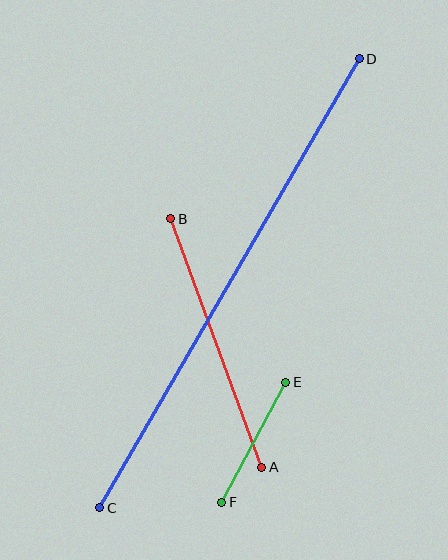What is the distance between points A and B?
The distance is approximately 265 pixels.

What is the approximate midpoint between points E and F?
The midpoint is at approximately (254, 442) pixels.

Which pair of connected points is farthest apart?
Points C and D are farthest apart.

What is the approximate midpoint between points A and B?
The midpoint is at approximately (216, 343) pixels.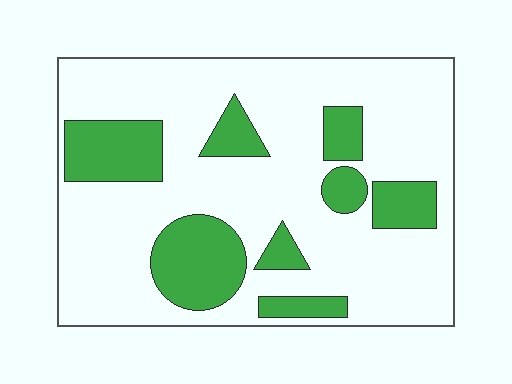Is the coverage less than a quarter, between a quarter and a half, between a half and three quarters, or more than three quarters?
Less than a quarter.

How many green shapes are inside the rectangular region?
8.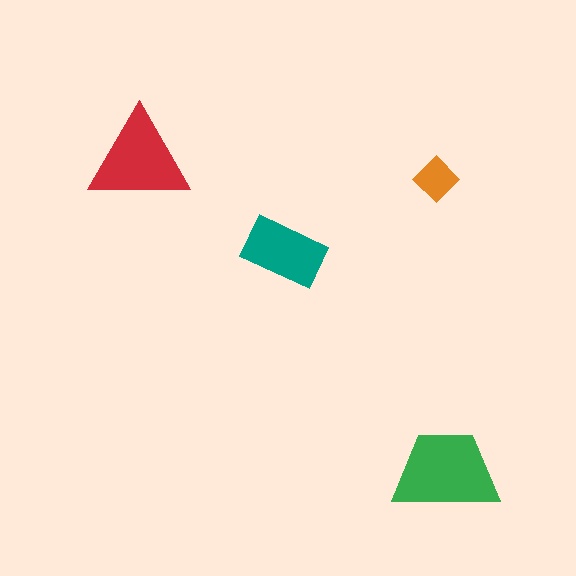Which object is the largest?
The green trapezoid.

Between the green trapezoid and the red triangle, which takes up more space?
The green trapezoid.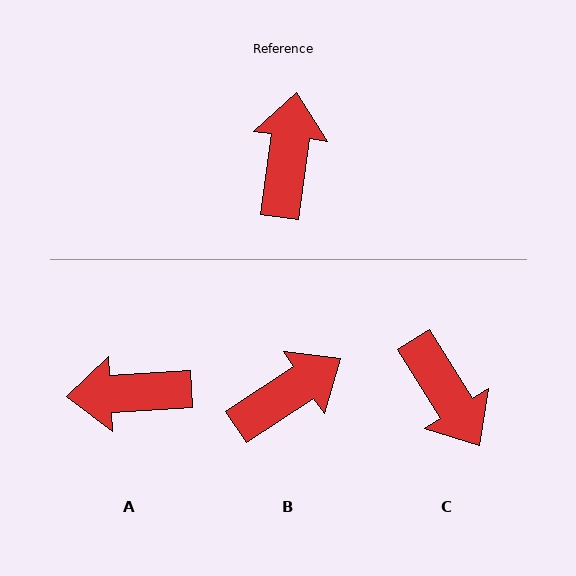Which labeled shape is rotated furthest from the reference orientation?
C, about 140 degrees away.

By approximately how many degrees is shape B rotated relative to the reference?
Approximately 49 degrees clockwise.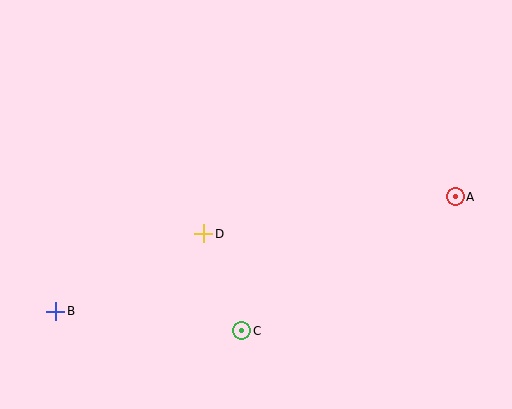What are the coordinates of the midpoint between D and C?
The midpoint between D and C is at (223, 282).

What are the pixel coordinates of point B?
Point B is at (56, 311).